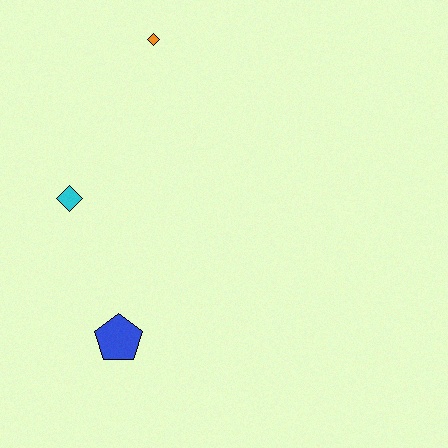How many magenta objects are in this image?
There are no magenta objects.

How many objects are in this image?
There are 3 objects.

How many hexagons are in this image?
There are no hexagons.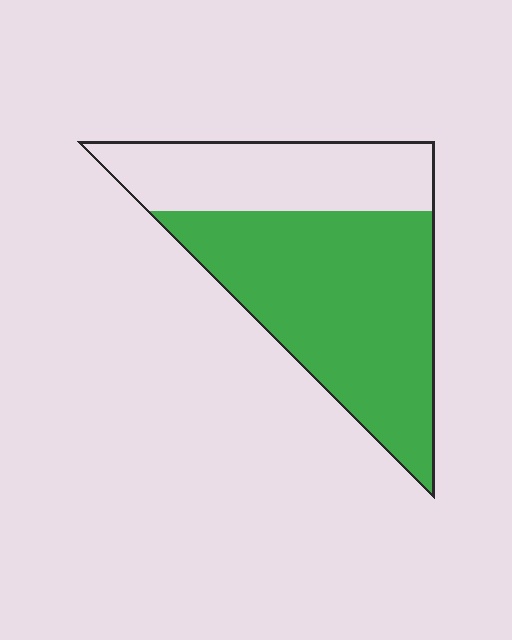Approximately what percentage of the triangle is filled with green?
Approximately 65%.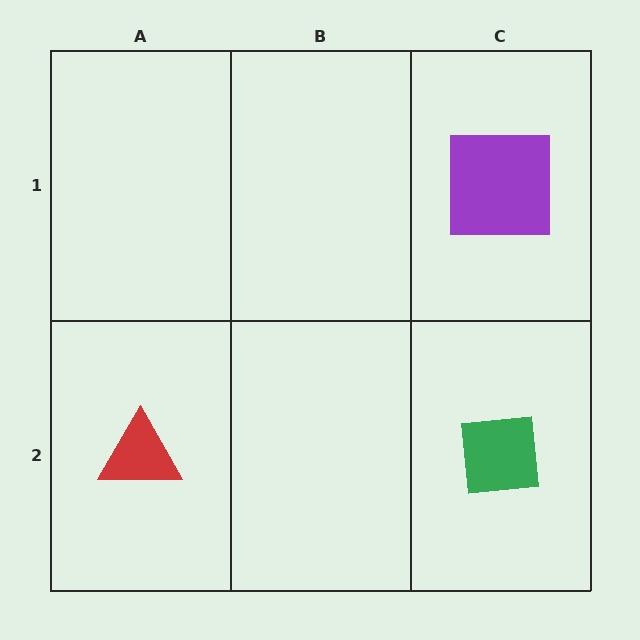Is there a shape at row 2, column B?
No, that cell is empty.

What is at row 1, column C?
A purple square.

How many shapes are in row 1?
1 shape.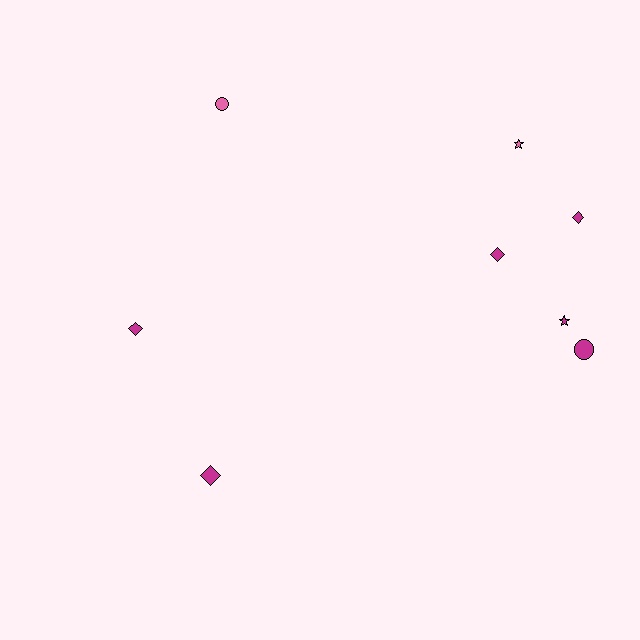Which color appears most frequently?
Magenta, with 6 objects.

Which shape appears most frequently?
Diamond, with 4 objects.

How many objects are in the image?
There are 8 objects.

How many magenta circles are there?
There is 1 magenta circle.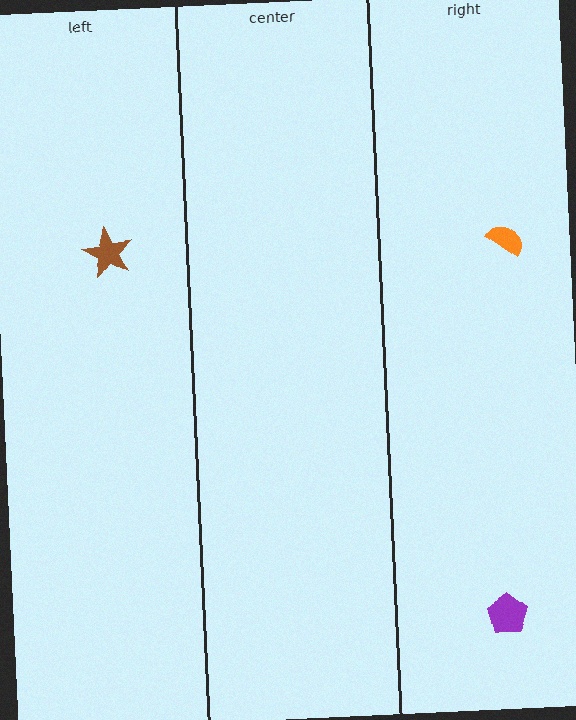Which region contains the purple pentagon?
The right region.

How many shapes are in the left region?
1.